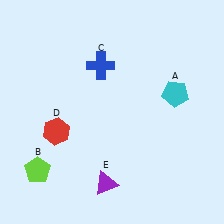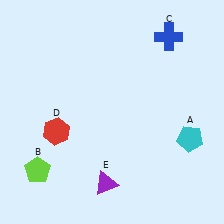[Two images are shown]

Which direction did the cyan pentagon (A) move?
The cyan pentagon (A) moved down.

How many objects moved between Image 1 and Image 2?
2 objects moved between the two images.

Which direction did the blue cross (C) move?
The blue cross (C) moved right.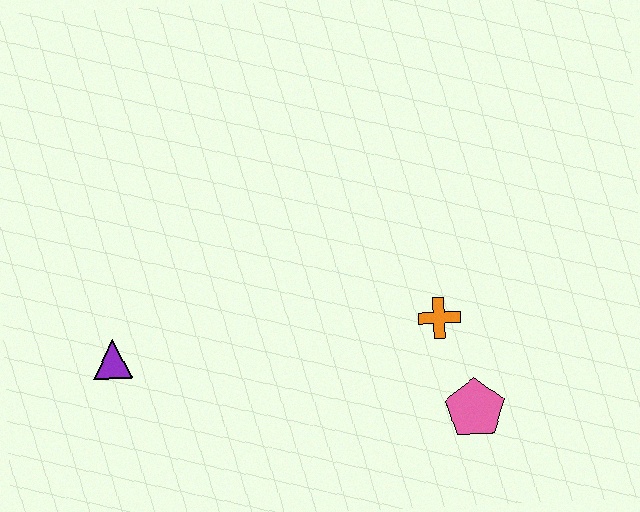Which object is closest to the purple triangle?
The orange cross is closest to the purple triangle.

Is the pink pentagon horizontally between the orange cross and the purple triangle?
No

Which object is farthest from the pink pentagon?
The purple triangle is farthest from the pink pentagon.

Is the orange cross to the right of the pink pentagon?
No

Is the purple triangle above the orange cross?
No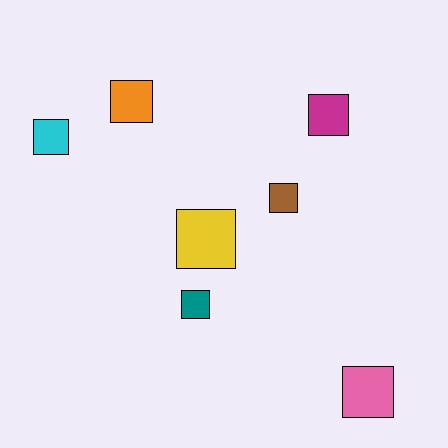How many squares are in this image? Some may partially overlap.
There are 7 squares.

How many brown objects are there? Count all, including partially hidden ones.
There is 1 brown object.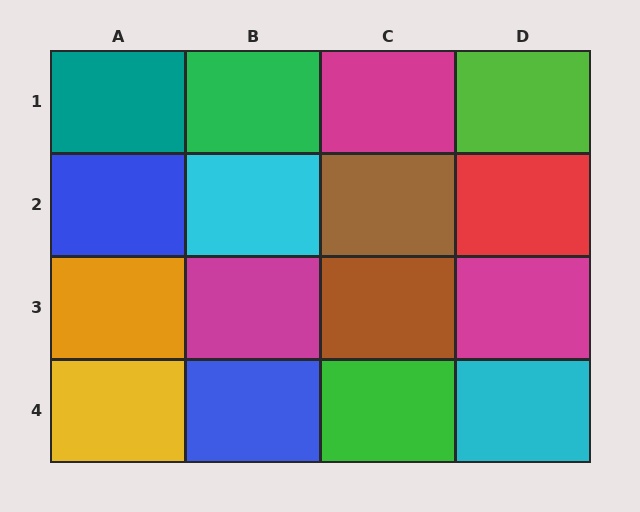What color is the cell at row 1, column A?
Teal.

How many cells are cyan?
2 cells are cyan.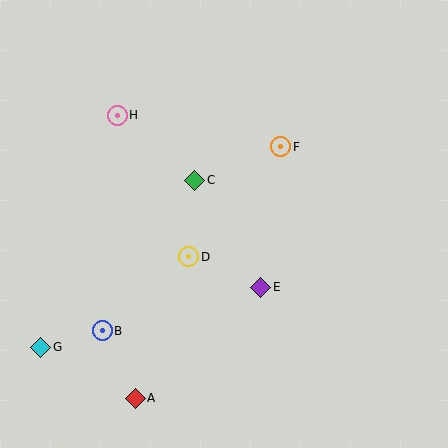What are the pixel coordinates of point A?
Point A is at (135, 398).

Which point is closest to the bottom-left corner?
Point G is closest to the bottom-left corner.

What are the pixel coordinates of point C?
Point C is at (195, 180).